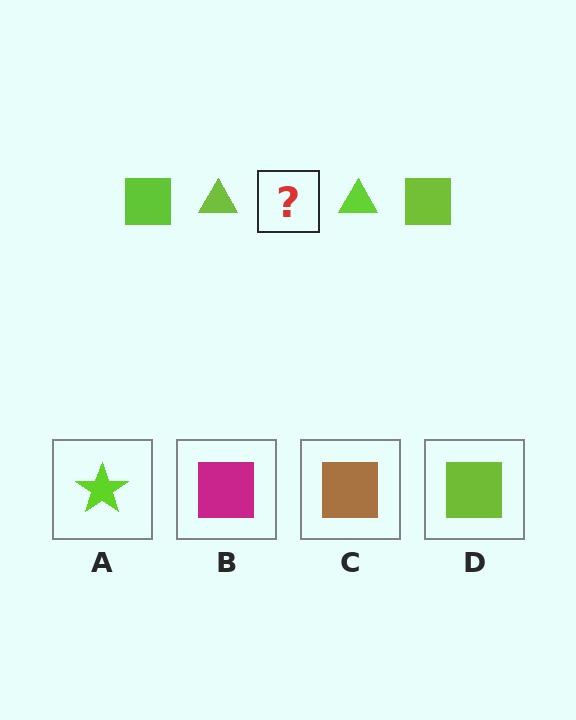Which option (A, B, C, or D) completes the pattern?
D.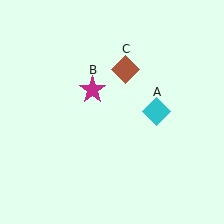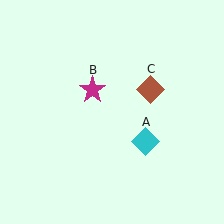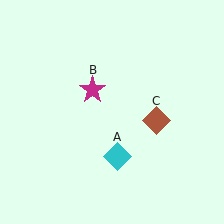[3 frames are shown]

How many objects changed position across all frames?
2 objects changed position: cyan diamond (object A), brown diamond (object C).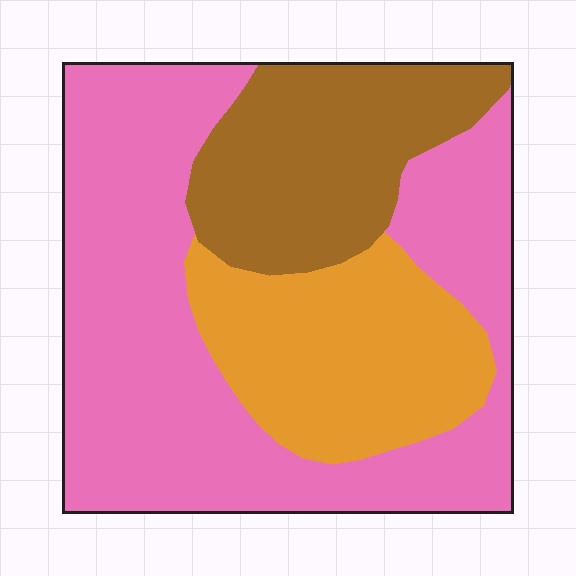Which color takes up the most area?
Pink, at roughly 55%.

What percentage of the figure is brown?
Brown takes up less than a quarter of the figure.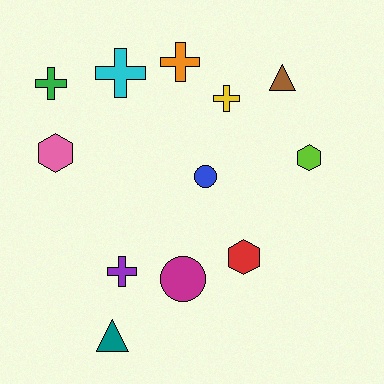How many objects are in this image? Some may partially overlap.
There are 12 objects.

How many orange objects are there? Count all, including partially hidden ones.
There is 1 orange object.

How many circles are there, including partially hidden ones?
There are 2 circles.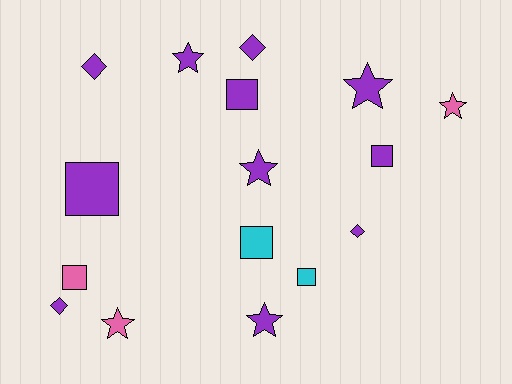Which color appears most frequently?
Purple, with 11 objects.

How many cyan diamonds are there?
There are no cyan diamonds.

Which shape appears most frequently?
Star, with 6 objects.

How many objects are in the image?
There are 16 objects.